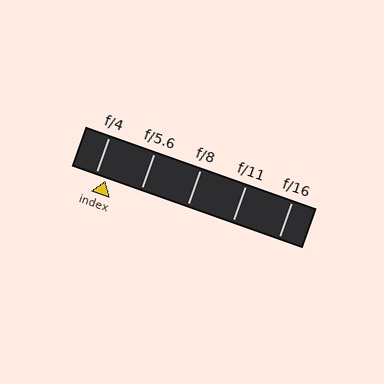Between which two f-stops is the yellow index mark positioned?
The index mark is between f/4 and f/5.6.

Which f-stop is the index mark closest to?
The index mark is closest to f/4.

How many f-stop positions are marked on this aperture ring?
There are 5 f-stop positions marked.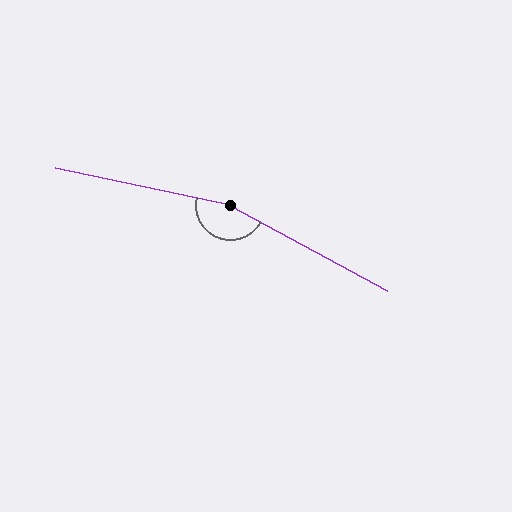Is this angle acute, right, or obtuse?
It is obtuse.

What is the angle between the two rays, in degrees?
Approximately 164 degrees.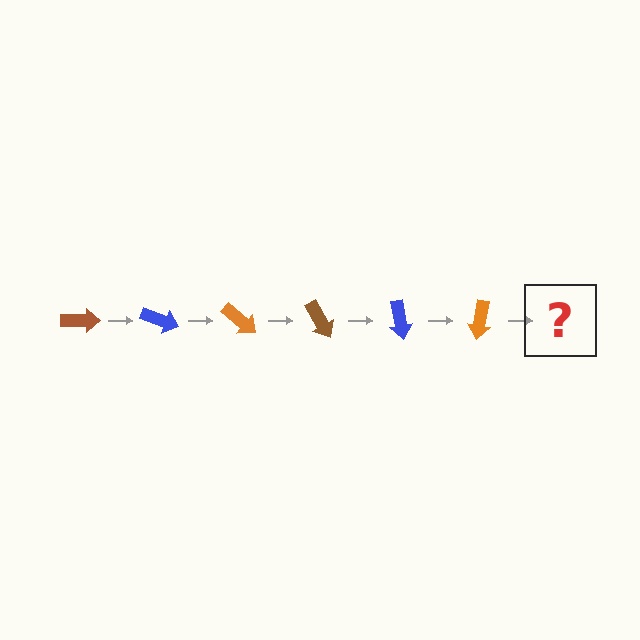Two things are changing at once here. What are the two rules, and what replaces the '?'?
The two rules are that it rotates 20 degrees each step and the color cycles through brown, blue, and orange. The '?' should be a brown arrow, rotated 120 degrees from the start.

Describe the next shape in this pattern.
It should be a brown arrow, rotated 120 degrees from the start.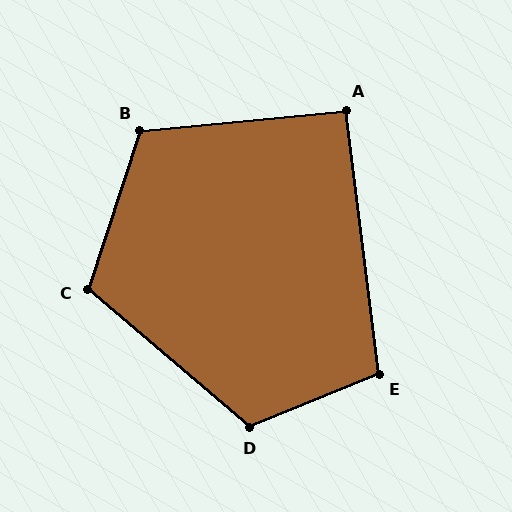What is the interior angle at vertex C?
Approximately 113 degrees (obtuse).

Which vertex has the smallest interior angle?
A, at approximately 92 degrees.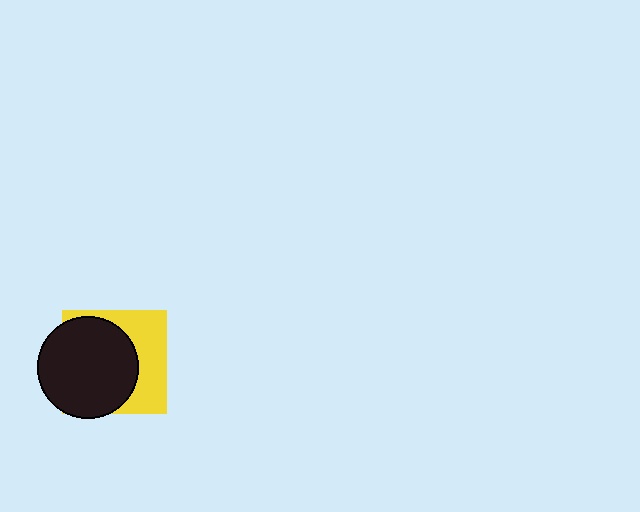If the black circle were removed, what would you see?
You would see the complete yellow square.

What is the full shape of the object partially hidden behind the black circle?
The partially hidden object is a yellow square.